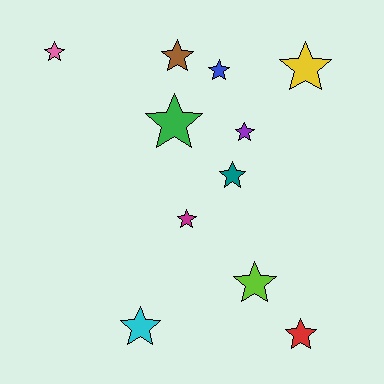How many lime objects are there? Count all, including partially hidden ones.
There is 1 lime object.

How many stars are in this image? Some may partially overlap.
There are 11 stars.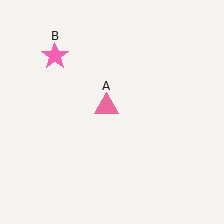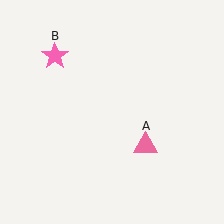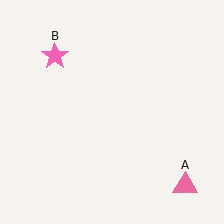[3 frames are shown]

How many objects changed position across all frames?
1 object changed position: pink triangle (object A).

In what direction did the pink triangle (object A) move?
The pink triangle (object A) moved down and to the right.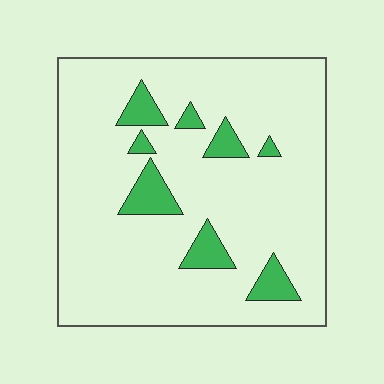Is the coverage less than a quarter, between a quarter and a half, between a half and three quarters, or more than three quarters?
Less than a quarter.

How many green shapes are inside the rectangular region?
8.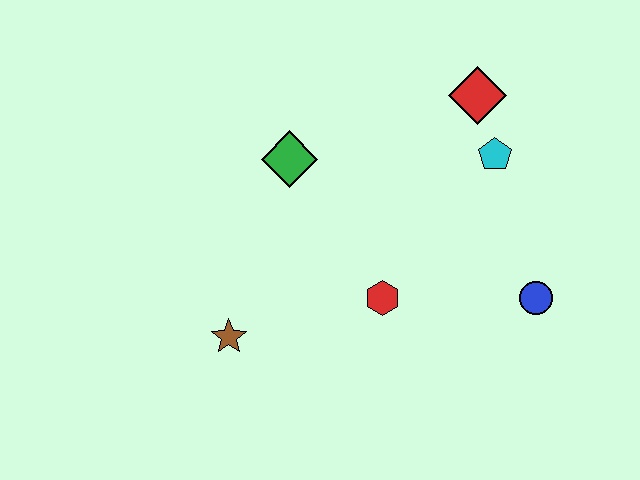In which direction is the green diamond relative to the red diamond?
The green diamond is to the left of the red diamond.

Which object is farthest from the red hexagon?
The red diamond is farthest from the red hexagon.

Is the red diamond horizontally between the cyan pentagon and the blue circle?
No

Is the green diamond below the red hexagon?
No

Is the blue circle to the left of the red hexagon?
No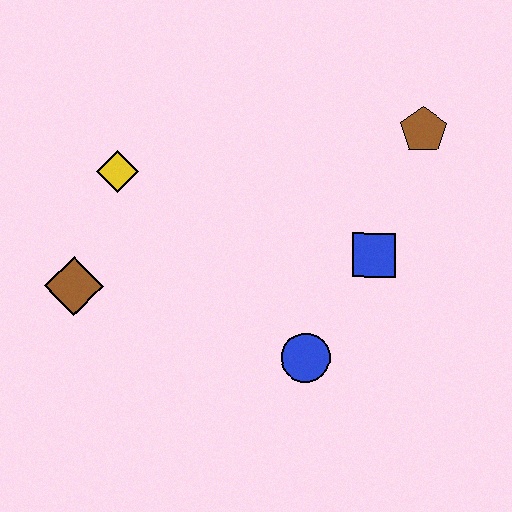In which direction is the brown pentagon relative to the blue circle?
The brown pentagon is above the blue circle.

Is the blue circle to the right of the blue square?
No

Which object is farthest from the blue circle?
The yellow diamond is farthest from the blue circle.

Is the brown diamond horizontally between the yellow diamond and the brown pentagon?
No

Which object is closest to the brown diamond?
The yellow diamond is closest to the brown diamond.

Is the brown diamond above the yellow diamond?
No